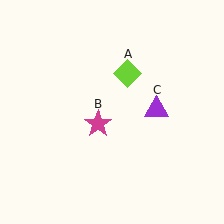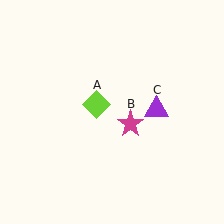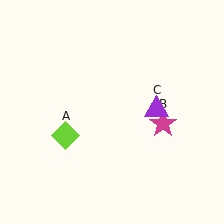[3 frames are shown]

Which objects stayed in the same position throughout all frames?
Purple triangle (object C) remained stationary.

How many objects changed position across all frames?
2 objects changed position: lime diamond (object A), magenta star (object B).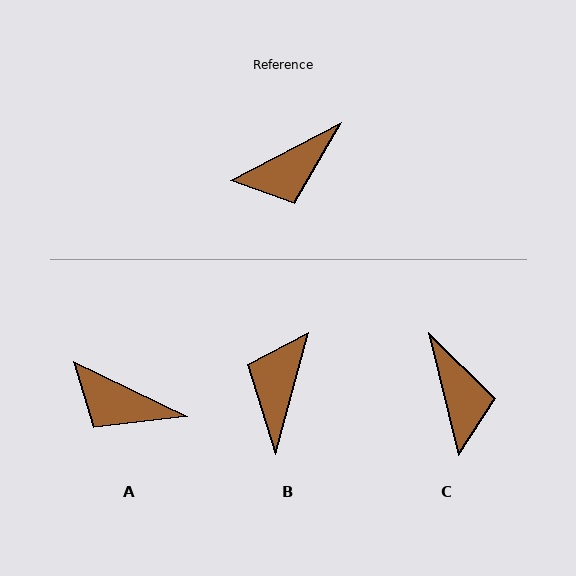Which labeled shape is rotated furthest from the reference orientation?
B, about 133 degrees away.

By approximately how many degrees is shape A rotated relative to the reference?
Approximately 54 degrees clockwise.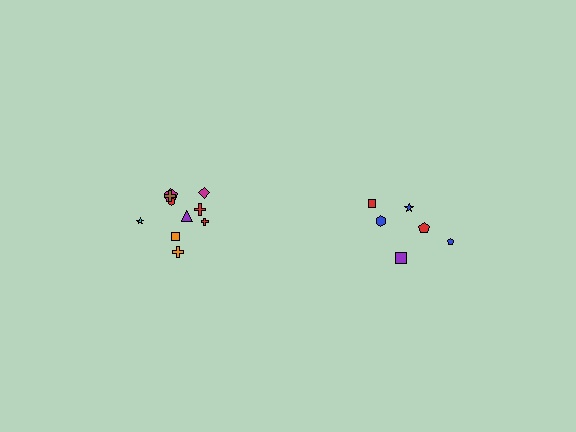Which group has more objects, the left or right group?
The left group.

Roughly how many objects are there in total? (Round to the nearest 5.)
Roughly 15 objects in total.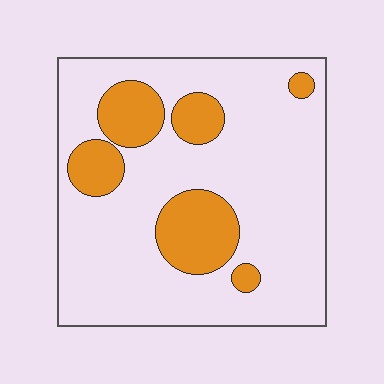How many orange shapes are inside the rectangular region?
6.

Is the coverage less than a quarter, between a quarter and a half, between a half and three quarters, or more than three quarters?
Less than a quarter.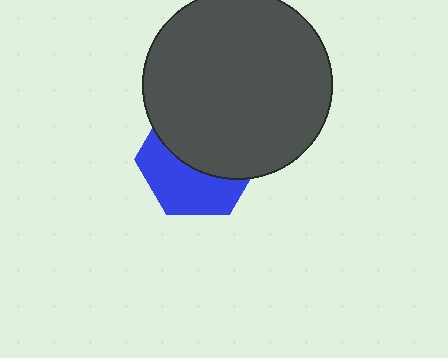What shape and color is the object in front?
The object in front is a dark gray circle.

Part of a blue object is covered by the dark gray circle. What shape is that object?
It is a hexagon.